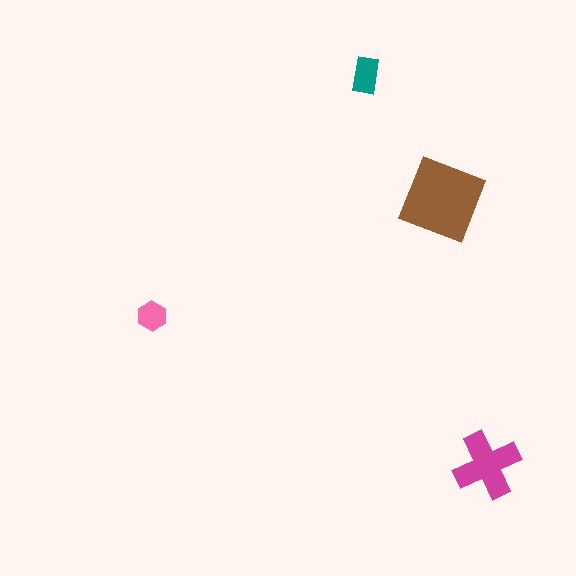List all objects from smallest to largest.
The pink hexagon, the teal rectangle, the magenta cross, the brown diamond.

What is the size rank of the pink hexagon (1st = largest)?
4th.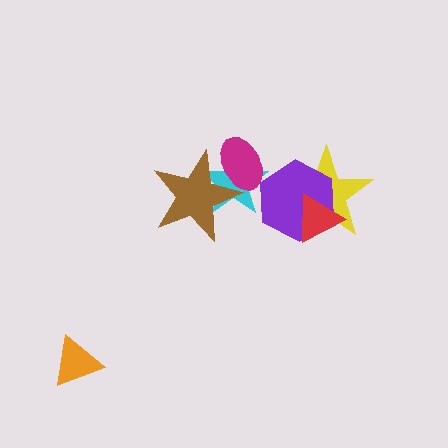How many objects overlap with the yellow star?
2 objects overlap with the yellow star.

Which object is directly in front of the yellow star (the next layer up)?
The purple hexagon is directly in front of the yellow star.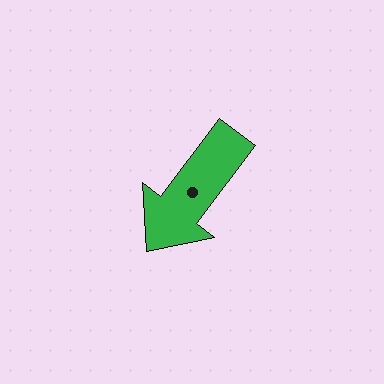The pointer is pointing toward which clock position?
Roughly 7 o'clock.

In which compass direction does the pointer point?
Southwest.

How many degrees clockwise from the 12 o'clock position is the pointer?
Approximately 217 degrees.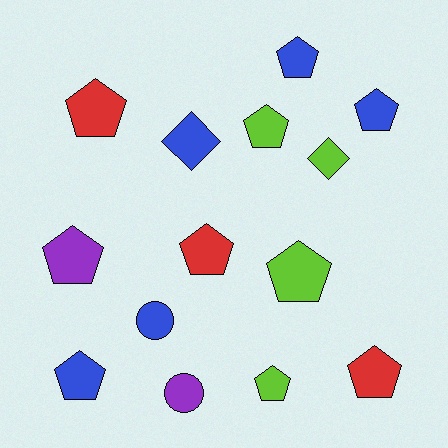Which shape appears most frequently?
Pentagon, with 10 objects.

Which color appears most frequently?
Blue, with 5 objects.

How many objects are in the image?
There are 14 objects.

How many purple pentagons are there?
There is 1 purple pentagon.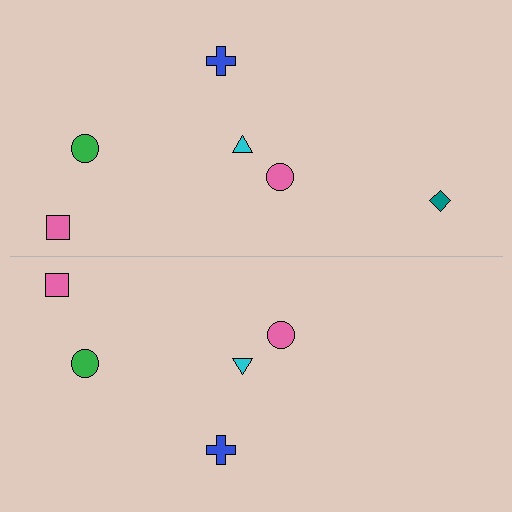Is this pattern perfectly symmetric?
No, the pattern is not perfectly symmetric. A teal diamond is missing from the bottom side.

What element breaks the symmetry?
A teal diamond is missing from the bottom side.